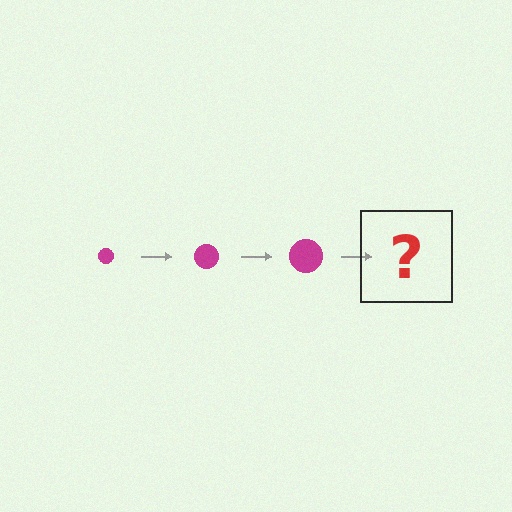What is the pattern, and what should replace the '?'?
The pattern is that the circle gets progressively larger each step. The '?' should be a magenta circle, larger than the previous one.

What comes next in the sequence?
The next element should be a magenta circle, larger than the previous one.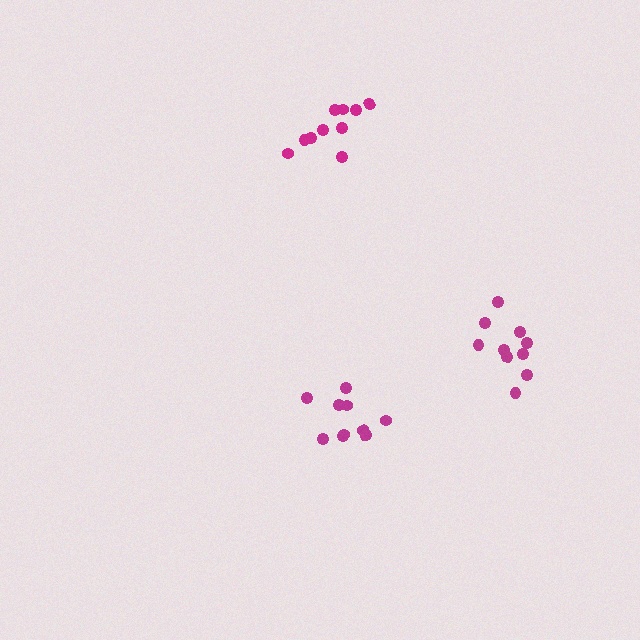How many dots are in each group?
Group 1: 10 dots, Group 2: 10 dots, Group 3: 10 dots (30 total).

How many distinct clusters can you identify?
There are 3 distinct clusters.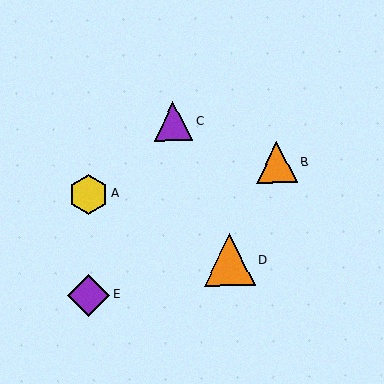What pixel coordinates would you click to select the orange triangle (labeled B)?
Click at (277, 163) to select the orange triangle B.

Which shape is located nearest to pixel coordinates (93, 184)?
The yellow hexagon (labeled A) at (88, 194) is nearest to that location.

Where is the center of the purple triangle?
The center of the purple triangle is at (173, 121).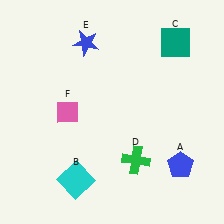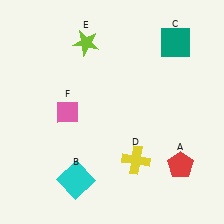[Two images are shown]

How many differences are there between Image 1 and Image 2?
There are 3 differences between the two images.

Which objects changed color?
A changed from blue to red. D changed from green to yellow. E changed from blue to lime.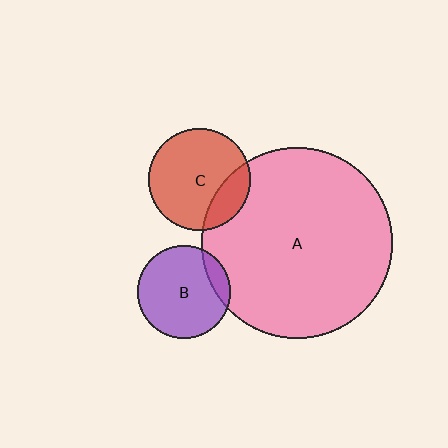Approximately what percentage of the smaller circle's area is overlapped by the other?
Approximately 20%.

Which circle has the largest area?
Circle A (pink).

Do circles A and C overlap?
Yes.